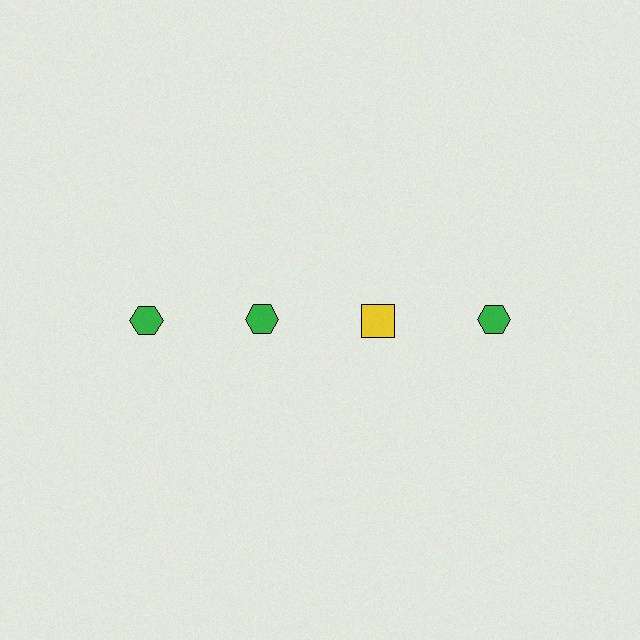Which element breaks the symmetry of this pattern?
The yellow square in the top row, center column breaks the symmetry. All other shapes are green hexagons.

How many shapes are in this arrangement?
There are 4 shapes arranged in a grid pattern.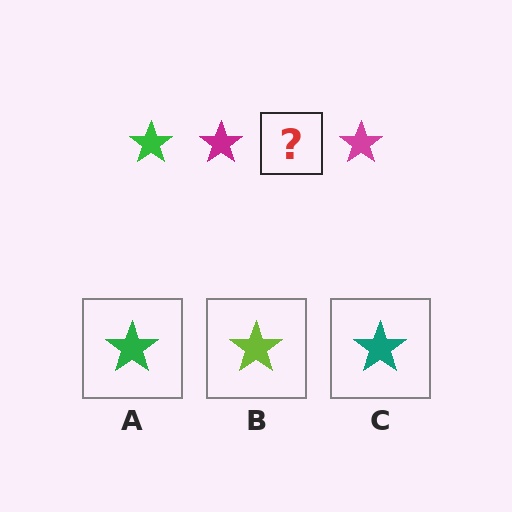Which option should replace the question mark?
Option A.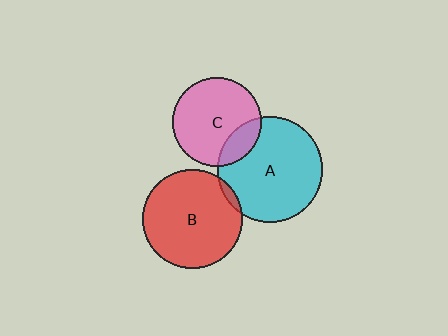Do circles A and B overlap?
Yes.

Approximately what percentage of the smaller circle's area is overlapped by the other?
Approximately 5%.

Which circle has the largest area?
Circle A (cyan).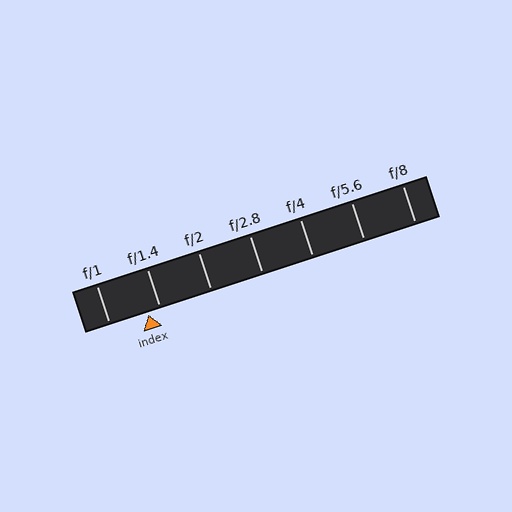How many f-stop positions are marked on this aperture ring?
There are 7 f-stop positions marked.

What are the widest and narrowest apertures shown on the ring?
The widest aperture shown is f/1 and the narrowest is f/8.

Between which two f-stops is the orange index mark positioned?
The index mark is between f/1 and f/1.4.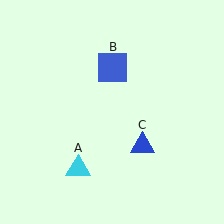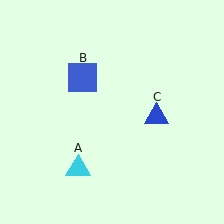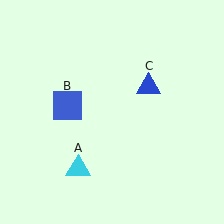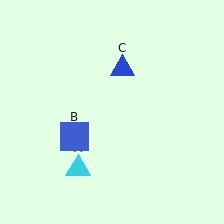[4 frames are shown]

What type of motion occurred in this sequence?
The blue square (object B), blue triangle (object C) rotated counterclockwise around the center of the scene.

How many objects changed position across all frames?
2 objects changed position: blue square (object B), blue triangle (object C).